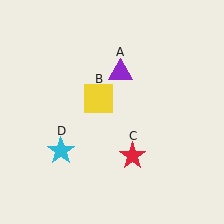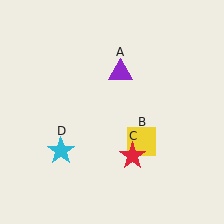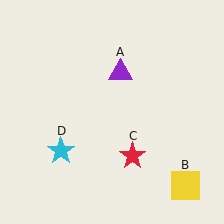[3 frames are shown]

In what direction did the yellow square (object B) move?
The yellow square (object B) moved down and to the right.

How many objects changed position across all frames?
1 object changed position: yellow square (object B).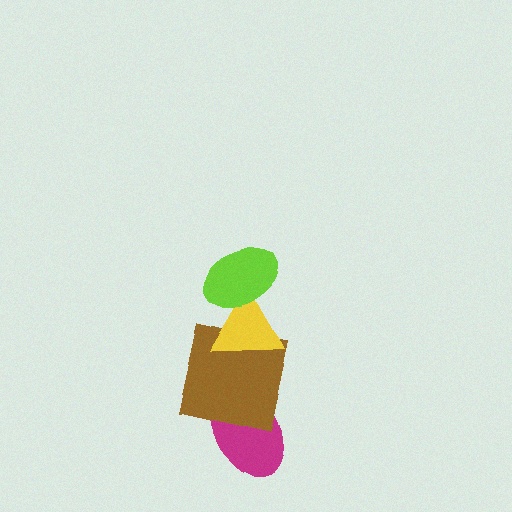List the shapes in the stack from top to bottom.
From top to bottom: the lime ellipse, the yellow triangle, the brown square, the magenta ellipse.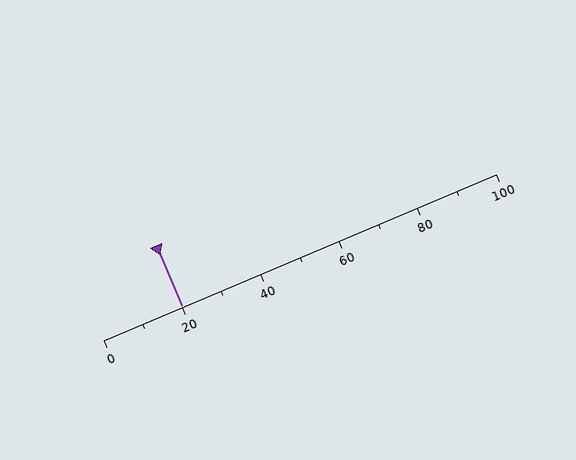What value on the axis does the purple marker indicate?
The marker indicates approximately 20.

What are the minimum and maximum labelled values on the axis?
The axis runs from 0 to 100.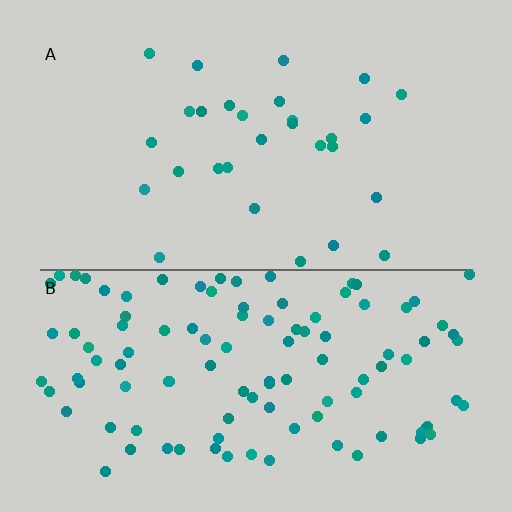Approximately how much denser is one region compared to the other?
Approximately 3.6× — region B over region A.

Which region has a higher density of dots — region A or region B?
B (the bottom).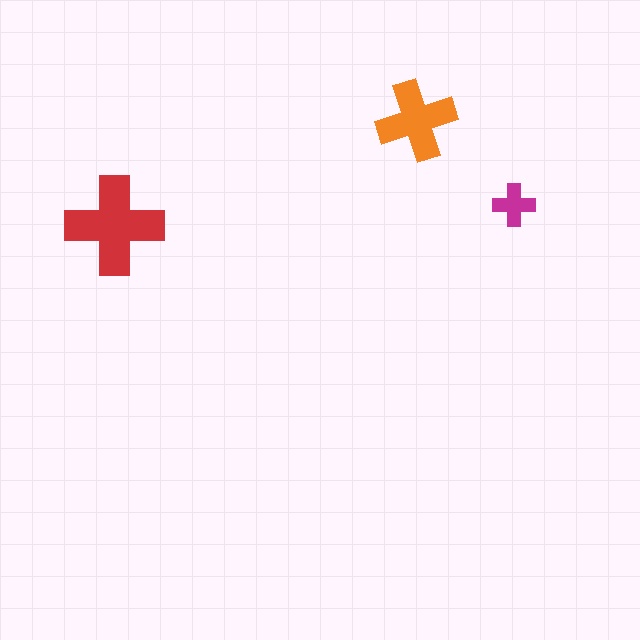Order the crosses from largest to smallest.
the red one, the orange one, the magenta one.